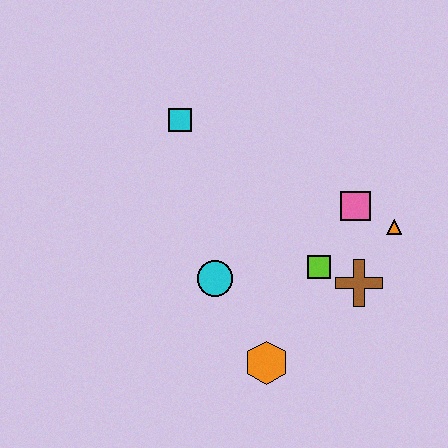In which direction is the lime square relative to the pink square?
The lime square is below the pink square.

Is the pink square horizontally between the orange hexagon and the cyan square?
No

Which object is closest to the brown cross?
The lime square is closest to the brown cross.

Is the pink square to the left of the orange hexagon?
No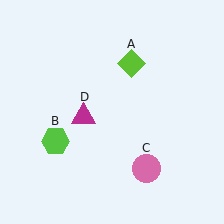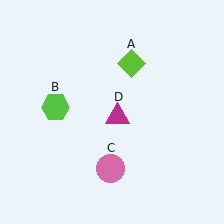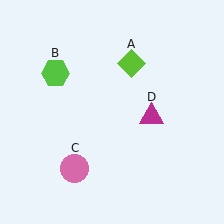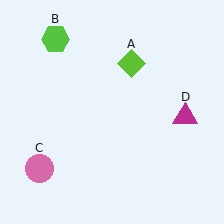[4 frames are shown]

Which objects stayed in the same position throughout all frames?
Lime diamond (object A) remained stationary.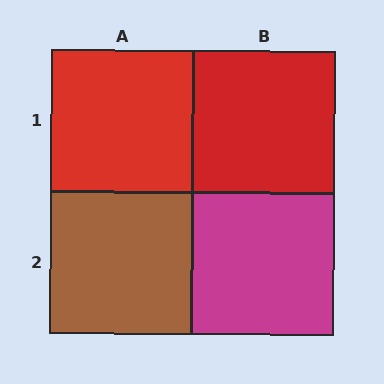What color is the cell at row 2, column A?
Brown.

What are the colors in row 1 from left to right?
Red, red.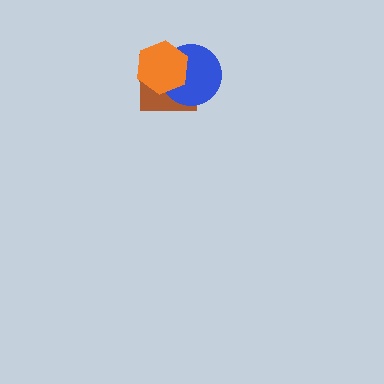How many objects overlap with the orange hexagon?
2 objects overlap with the orange hexagon.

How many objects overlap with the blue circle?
2 objects overlap with the blue circle.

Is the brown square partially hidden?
Yes, it is partially covered by another shape.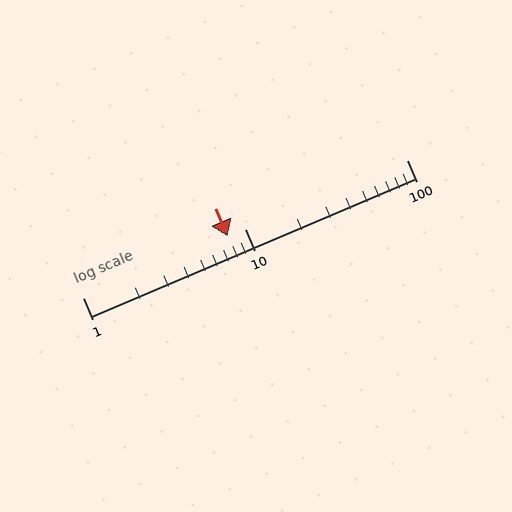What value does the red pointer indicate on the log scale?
The pointer indicates approximately 7.9.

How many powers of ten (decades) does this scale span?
The scale spans 2 decades, from 1 to 100.